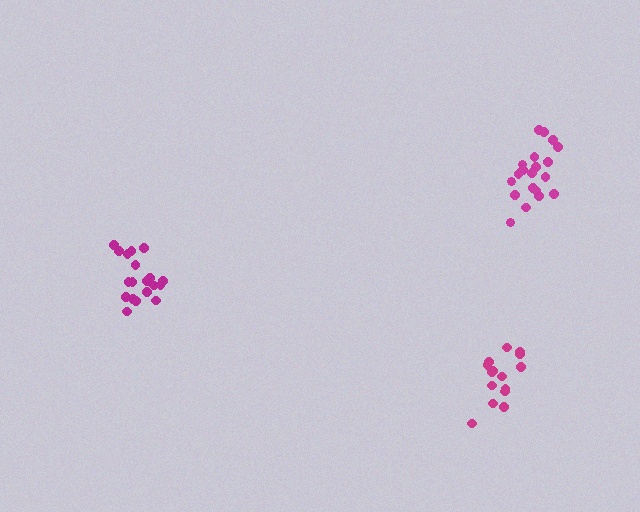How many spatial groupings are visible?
There are 3 spatial groupings.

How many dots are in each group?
Group 1: 19 dots, Group 2: 15 dots, Group 3: 20 dots (54 total).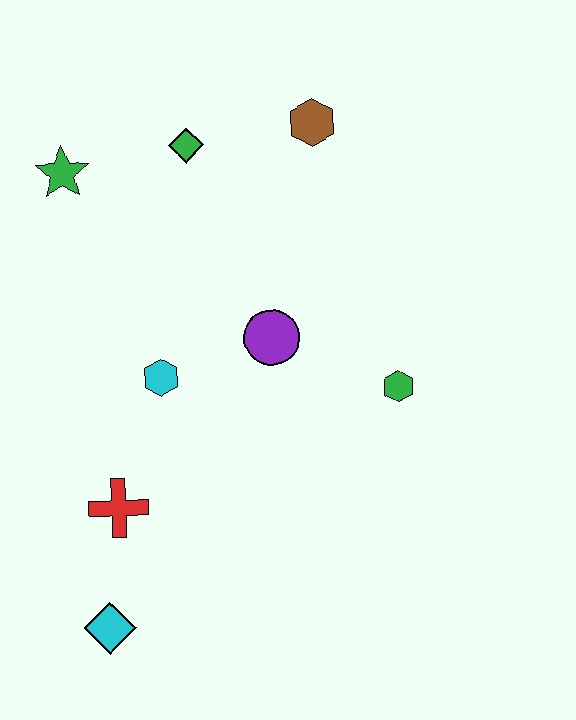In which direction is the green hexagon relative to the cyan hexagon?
The green hexagon is to the right of the cyan hexagon.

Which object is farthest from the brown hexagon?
The cyan diamond is farthest from the brown hexagon.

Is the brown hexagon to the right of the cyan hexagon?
Yes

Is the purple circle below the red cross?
No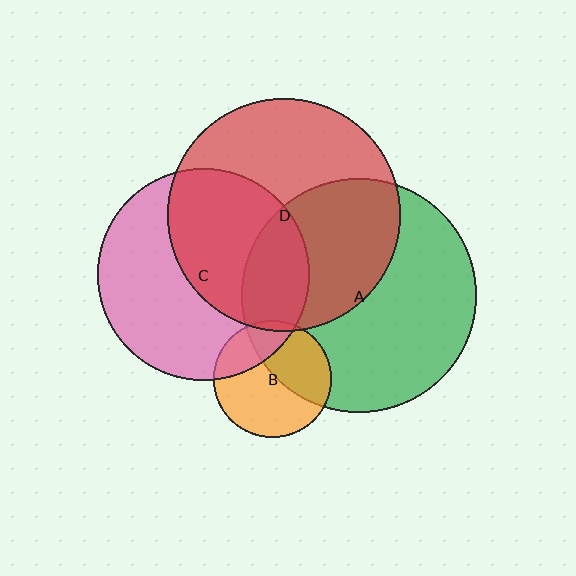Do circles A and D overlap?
Yes.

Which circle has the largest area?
Circle A (green).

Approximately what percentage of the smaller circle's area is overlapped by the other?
Approximately 45%.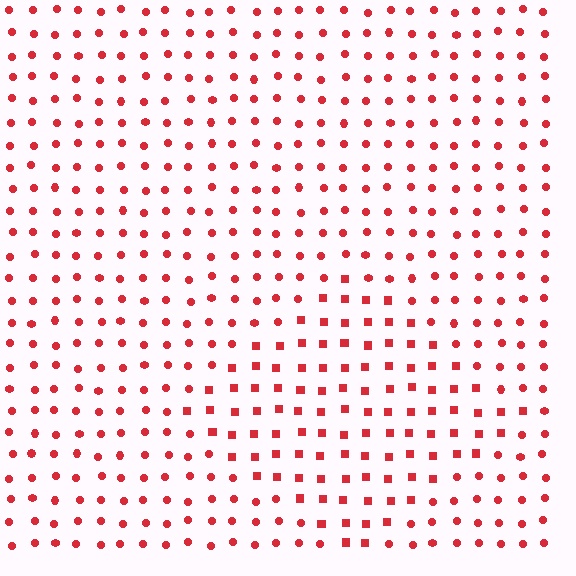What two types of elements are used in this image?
The image uses squares inside the diamond region and circles outside it.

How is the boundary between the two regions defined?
The boundary is defined by a change in element shape: squares inside vs. circles outside. All elements share the same color and spacing.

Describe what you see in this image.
The image is filled with small red elements arranged in a uniform grid. A diamond-shaped region contains squares, while the surrounding area contains circles. The boundary is defined purely by the change in element shape.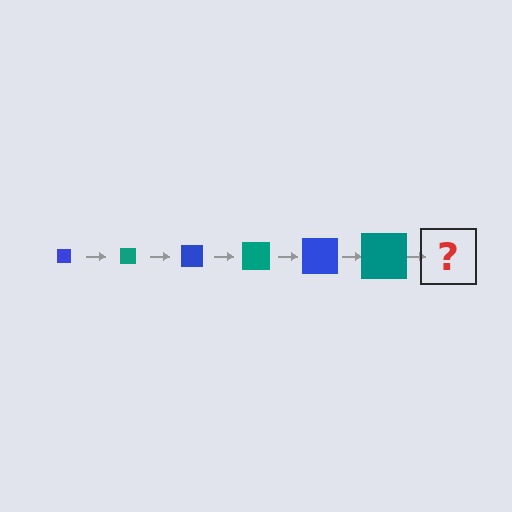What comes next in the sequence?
The next element should be a blue square, larger than the previous one.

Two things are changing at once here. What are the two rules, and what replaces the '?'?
The two rules are that the square grows larger each step and the color cycles through blue and teal. The '?' should be a blue square, larger than the previous one.